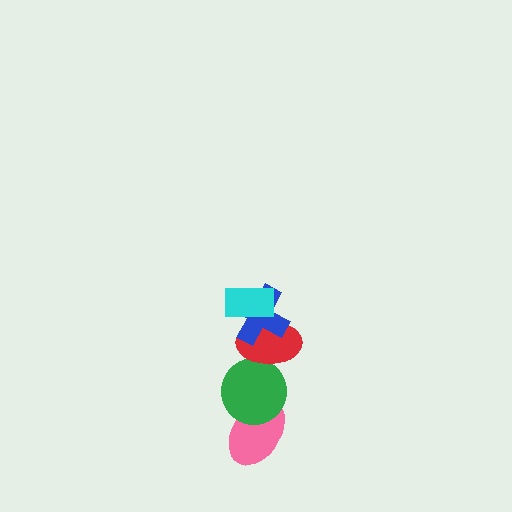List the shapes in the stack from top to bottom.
From top to bottom: the cyan rectangle, the blue cross, the red ellipse, the green circle, the pink ellipse.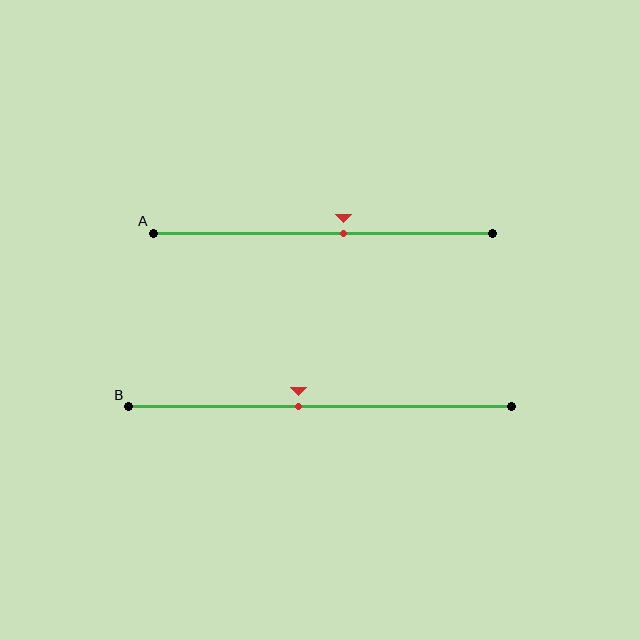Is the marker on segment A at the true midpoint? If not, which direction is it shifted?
No, the marker on segment A is shifted to the right by about 6% of the segment length.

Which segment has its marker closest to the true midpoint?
Segment B has its marker closest to the true midpoint.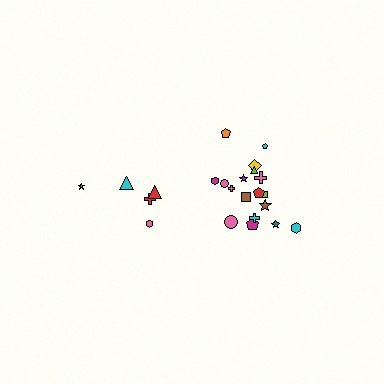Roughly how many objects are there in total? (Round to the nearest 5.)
Roughly 25 objects in total.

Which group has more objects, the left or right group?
The right group.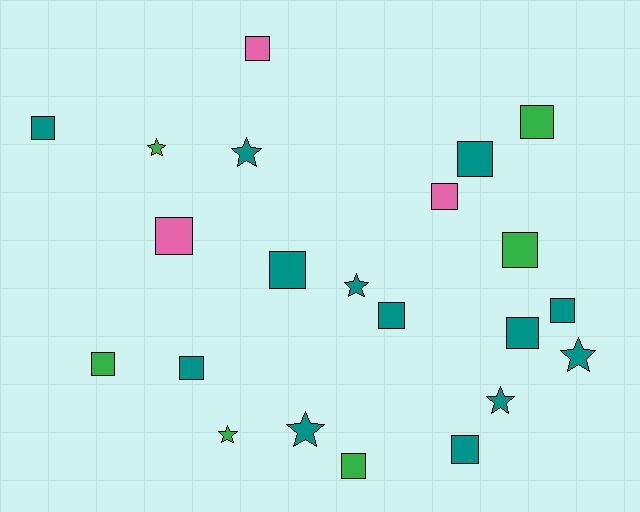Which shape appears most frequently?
Square, with 15 objects.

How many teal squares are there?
There are 8 teal squares.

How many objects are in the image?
There are 22 objects.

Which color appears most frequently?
Teal, with 13 objects.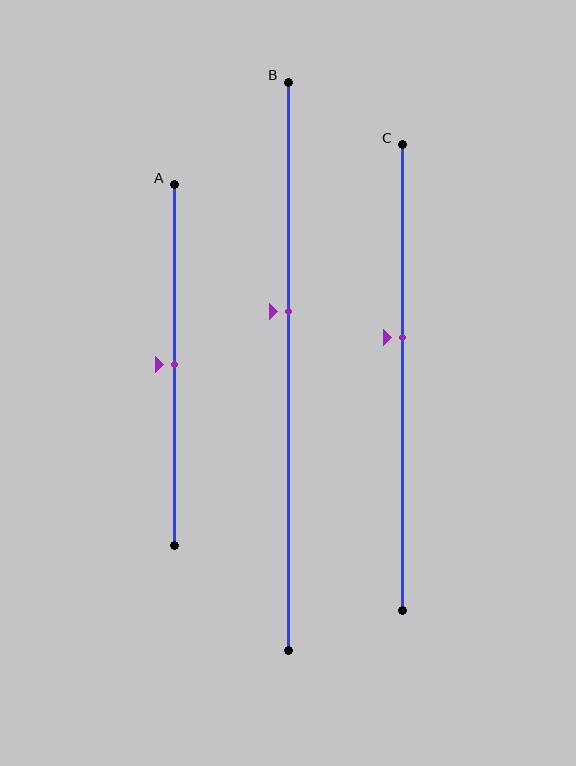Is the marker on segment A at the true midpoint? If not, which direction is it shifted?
Yes, the marker on segment A is at the true midpoint.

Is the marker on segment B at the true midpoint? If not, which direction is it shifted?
No, the marker on segment B is shifted upward by about 10% of the segment length.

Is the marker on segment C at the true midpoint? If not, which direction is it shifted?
No, the marker on segment C is shifted upward by about 9% of the segment length.